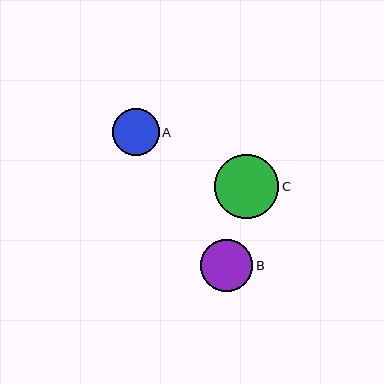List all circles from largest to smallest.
From largest to smallest: C, B, A.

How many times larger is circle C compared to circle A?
Circle C is approximately 1.4 times the size of circle A.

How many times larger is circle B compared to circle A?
Circle B is approximately 1.1 times the size of circle A.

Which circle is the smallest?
Circle A is the smallest with a size of approximately 46 pixels.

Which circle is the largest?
Circle C is the largest with a size of approximately 64 pixels.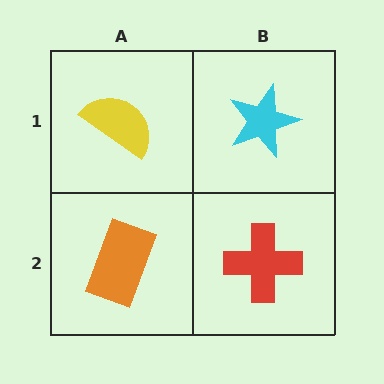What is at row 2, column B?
A red cross.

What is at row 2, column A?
An orange rectangle.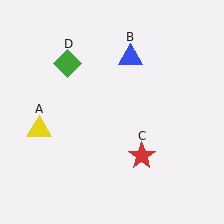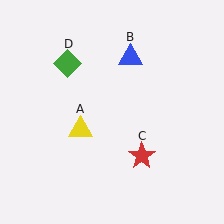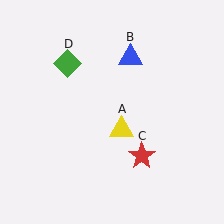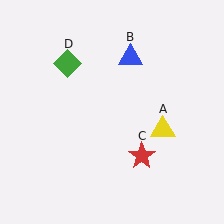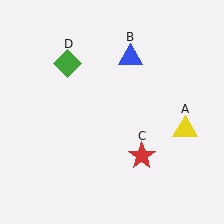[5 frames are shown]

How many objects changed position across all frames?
1 object changed position: yellow triangle (object A).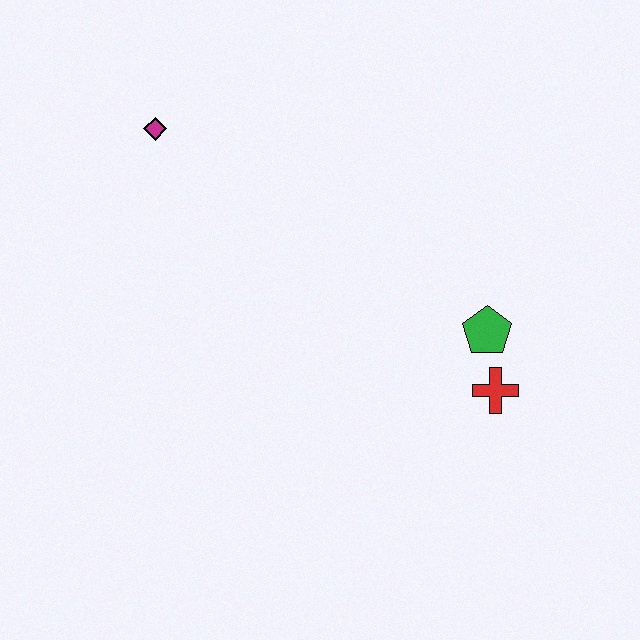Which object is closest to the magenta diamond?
The green pentagon is closest to the magenta diamond.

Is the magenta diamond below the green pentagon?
No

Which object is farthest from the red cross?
The magenta diamond is farthest from the red cross.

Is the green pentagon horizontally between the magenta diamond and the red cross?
Yes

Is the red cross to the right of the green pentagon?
Yes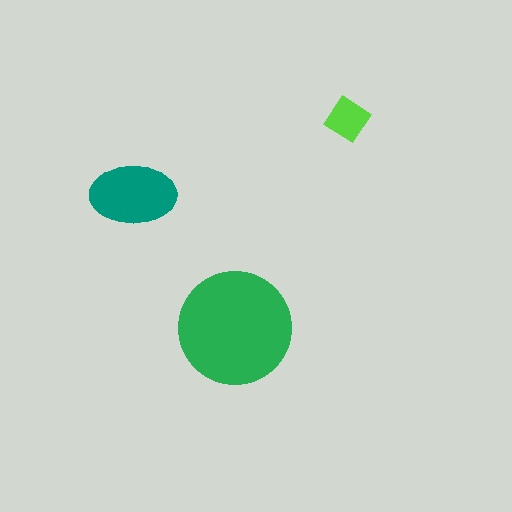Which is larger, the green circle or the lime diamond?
The green circle.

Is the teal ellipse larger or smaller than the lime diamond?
Larger.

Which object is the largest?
The green circle.